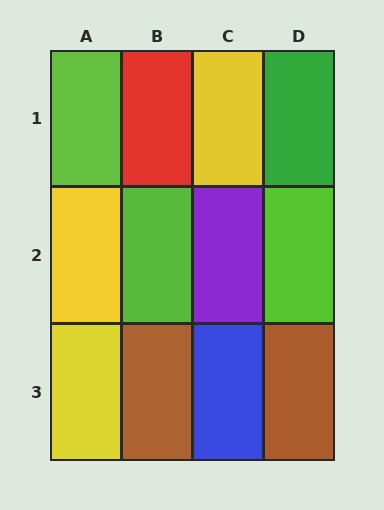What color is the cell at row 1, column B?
Red.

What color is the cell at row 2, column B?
Lime.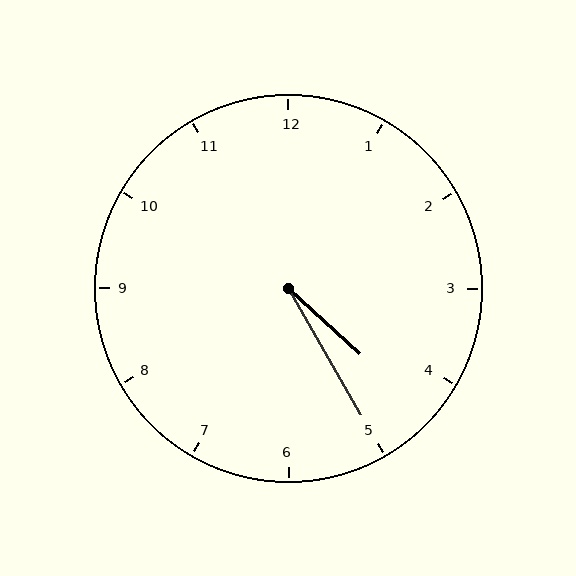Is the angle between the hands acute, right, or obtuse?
It is acute.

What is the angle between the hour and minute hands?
Approximately 18 degrees.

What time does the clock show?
4:25.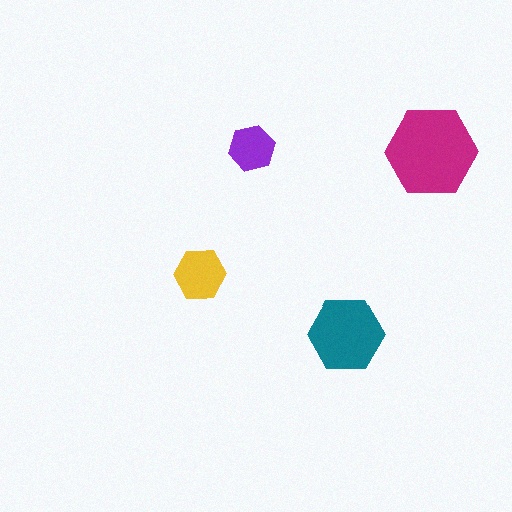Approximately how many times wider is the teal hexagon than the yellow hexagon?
About 1.5 times wider.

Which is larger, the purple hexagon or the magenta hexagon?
The magenta one.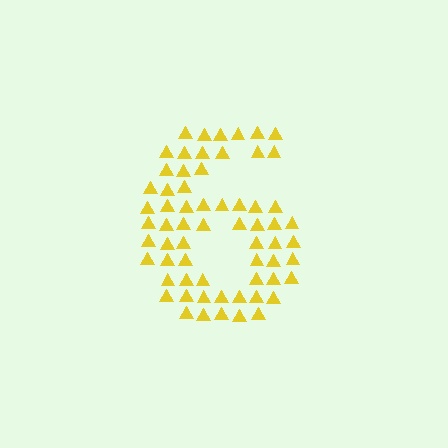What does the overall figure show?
The overall figure shows the digit 6.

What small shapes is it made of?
It is made of small triangles.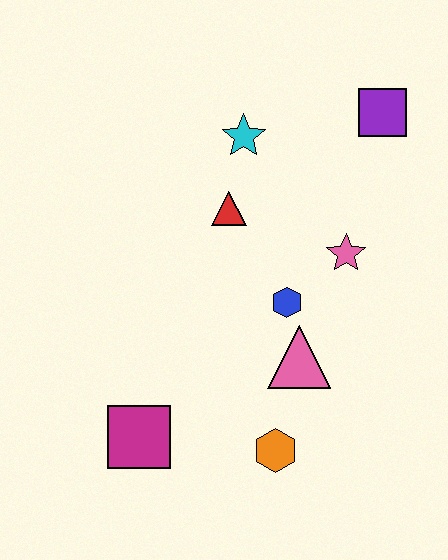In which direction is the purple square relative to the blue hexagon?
The purple square is above the blue hexagon.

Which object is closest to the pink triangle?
The blue hexagon is closest to the pink triangle.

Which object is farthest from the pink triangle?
The purple square is farthest from the pink triangle.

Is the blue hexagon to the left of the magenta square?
No